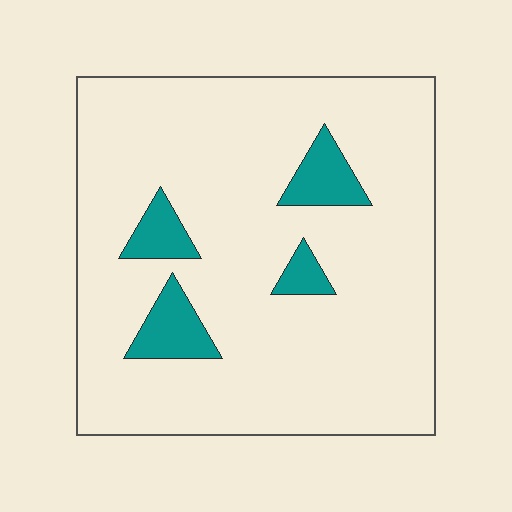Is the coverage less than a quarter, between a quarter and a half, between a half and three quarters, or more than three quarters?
Less than a quarter.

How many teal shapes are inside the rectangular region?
4.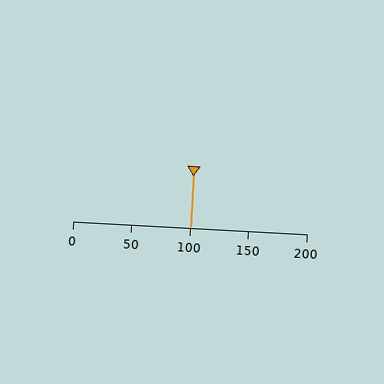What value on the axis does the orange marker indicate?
The marker indicates approximately 100.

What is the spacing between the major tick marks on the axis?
The major ticks are spaced 50 apart.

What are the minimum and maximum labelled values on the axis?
The axis runs from 0 to 200.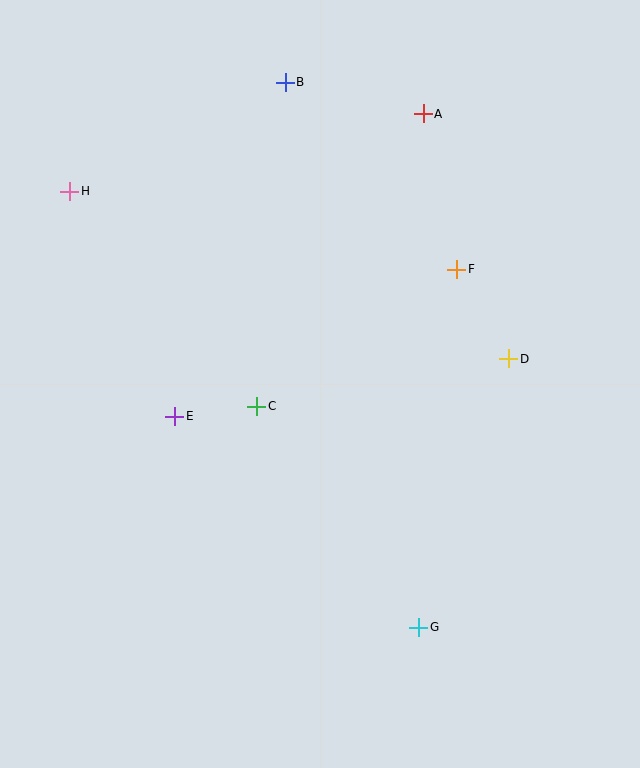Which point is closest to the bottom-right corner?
Point G is closest to the bottom-right corner.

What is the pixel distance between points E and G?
The distance between E and G is 323 pixels.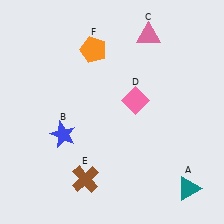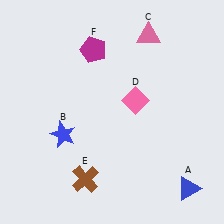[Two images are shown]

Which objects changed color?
A changed from teal to blue. F changed from orange to magenta.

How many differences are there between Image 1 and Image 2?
There are 2 differences between the two images.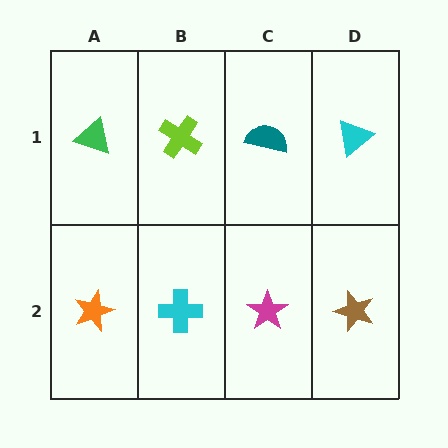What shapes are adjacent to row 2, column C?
A teal semicircle (row 1, column C), a cyan cross (row 2, column B), a brown star (row 2, column D).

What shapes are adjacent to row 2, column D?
A cyan triangle (row 1, column D), a magenta star (row 2, column C).